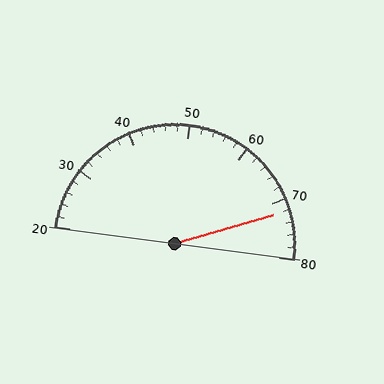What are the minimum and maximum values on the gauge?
The gauge ranges from 20 to 80.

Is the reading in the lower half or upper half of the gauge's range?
The reading is in the upper half of the range (20 to 80).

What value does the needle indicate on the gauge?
The needle indicates approximately 72.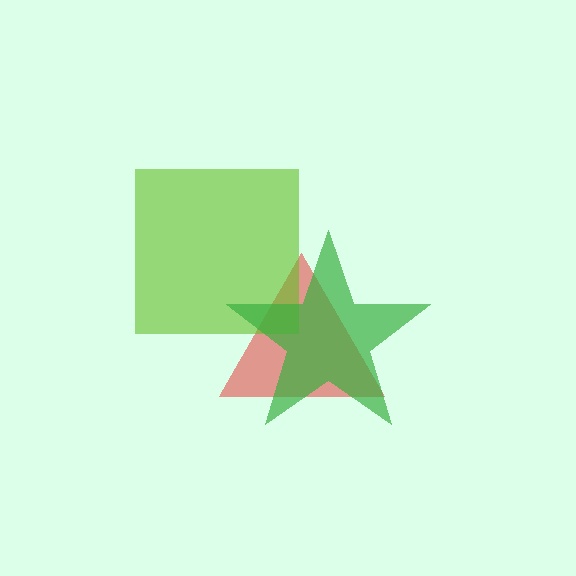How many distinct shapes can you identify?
There are 3 distinct shapes: a red triangle, a lime square, a green star.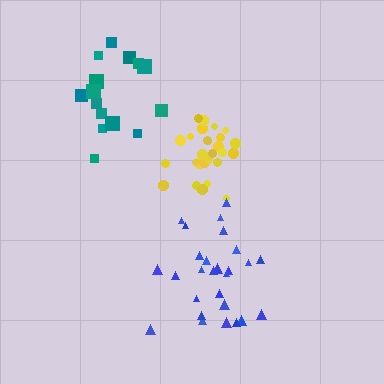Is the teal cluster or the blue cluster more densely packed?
Blue.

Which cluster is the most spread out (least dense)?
Teal.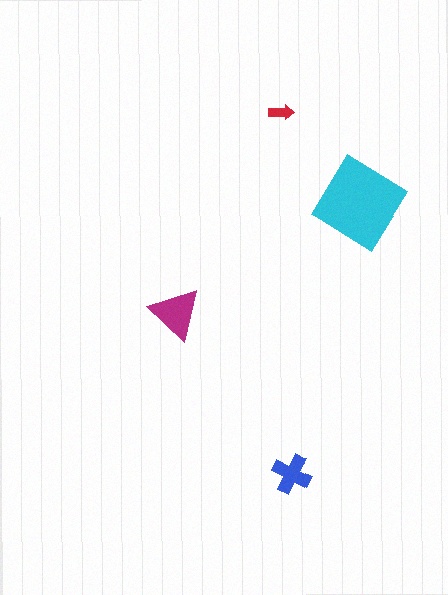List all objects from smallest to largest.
The red arrow, the blue cross, the magenta triangle, the cyan diamond.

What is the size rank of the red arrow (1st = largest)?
4th.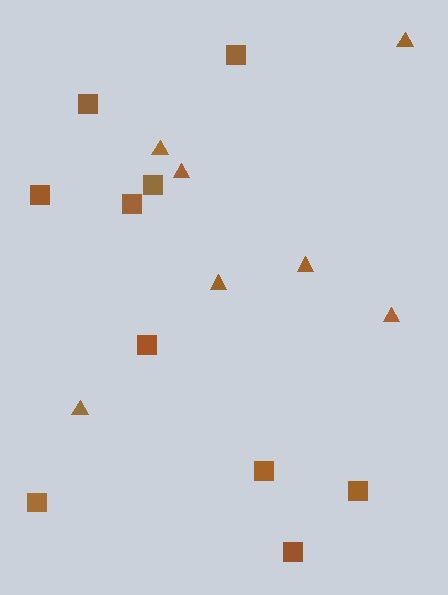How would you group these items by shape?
There are 2 groups: one group of triangles (7) and one group of squares (10).